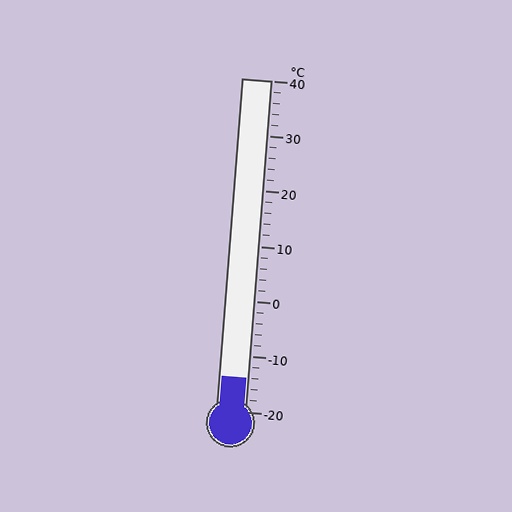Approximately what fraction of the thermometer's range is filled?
The thermometer is filled to approximately 10% of its range.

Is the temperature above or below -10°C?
The temperature is below -10°C.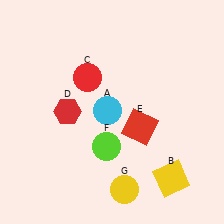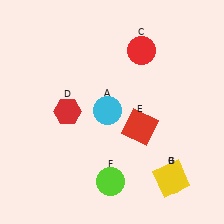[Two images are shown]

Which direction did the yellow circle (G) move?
The yellow circle (G) moved right.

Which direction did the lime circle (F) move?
The lime circle (F) moved down.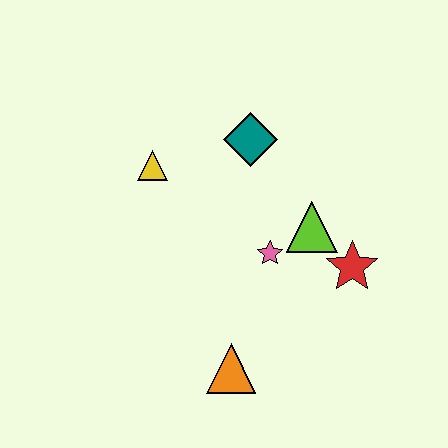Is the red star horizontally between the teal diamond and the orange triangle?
No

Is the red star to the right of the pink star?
Yes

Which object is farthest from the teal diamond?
The orange triangle is farthest from the teal diamond.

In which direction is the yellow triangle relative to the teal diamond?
The yellow triangle is to the left of the teal diamond.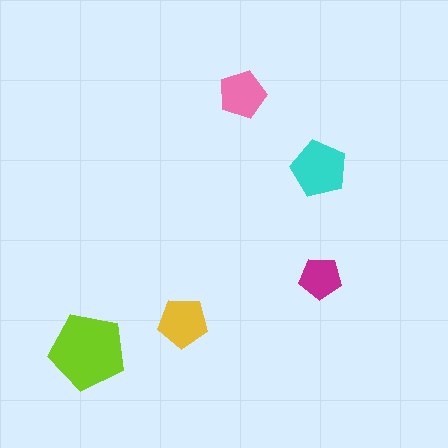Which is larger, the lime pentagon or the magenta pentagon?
The lime one.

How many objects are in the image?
There are 5 objects in the image.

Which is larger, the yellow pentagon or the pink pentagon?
The yellow one.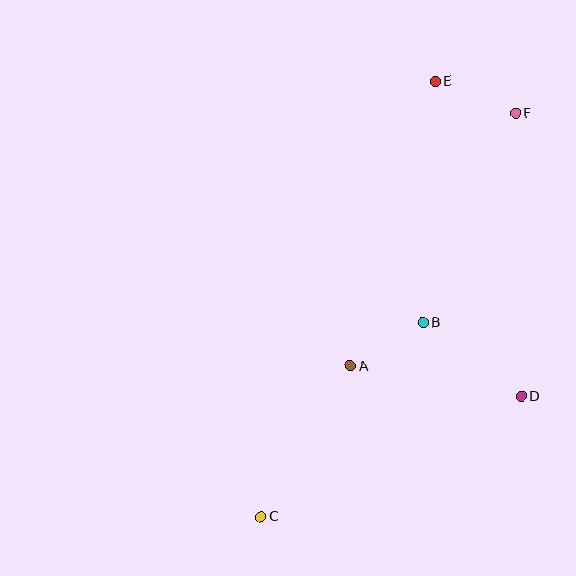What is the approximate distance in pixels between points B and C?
The distance between B and C is approximately 253 pixels.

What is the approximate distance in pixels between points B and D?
The distance between B and D is approximately 123 pixels.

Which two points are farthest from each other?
Points C and F are farthest from each other.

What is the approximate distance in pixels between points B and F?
The distance between B and F is approximately 229 pixels.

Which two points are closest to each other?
Points A and B are closest to each other.